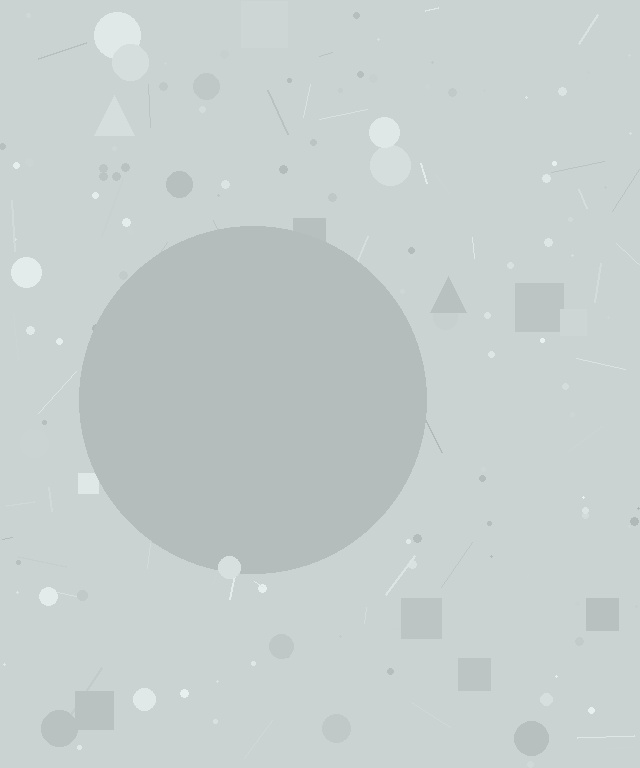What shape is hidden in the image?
A circle is hidden in the image.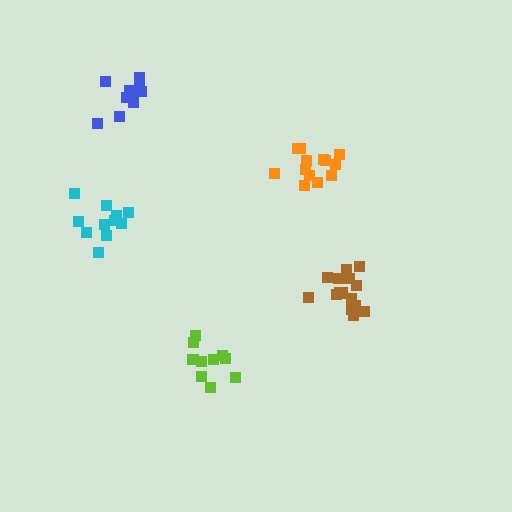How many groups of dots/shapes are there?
There are 5 groups.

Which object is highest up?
The blue cluster is topmost.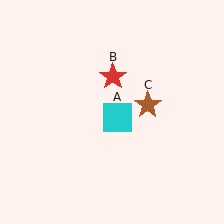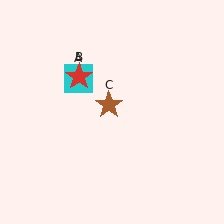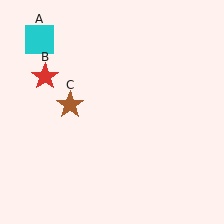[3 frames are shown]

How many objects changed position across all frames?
3 objects changed position: cyan square (object A), red star (object B), brown star (object C).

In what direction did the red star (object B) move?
The red star (object B) moved left.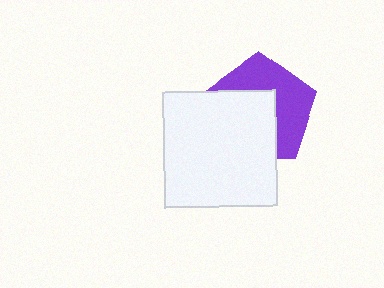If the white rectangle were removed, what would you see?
You would see the complete purple pentagon.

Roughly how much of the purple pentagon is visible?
About half of it is visible (roughly 49%).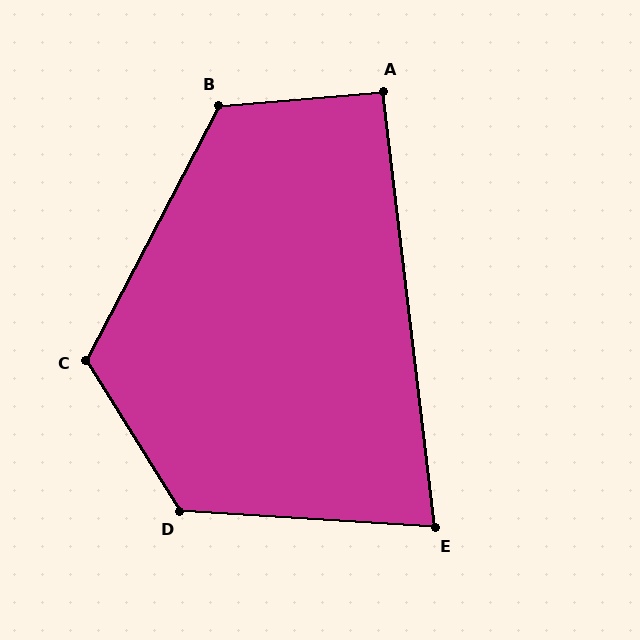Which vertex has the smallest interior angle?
E, at approximately 80 degrees.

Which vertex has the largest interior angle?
D, at approximately 125 degrees.